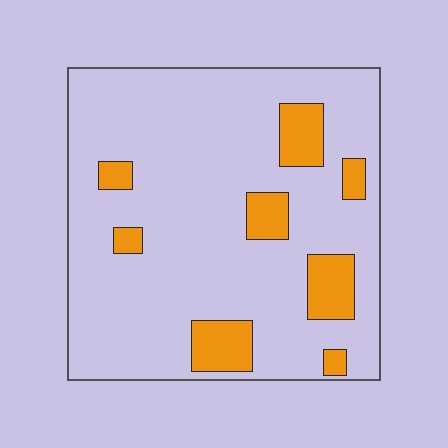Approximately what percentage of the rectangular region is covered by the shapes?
Approximately 15%.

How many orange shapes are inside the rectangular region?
8.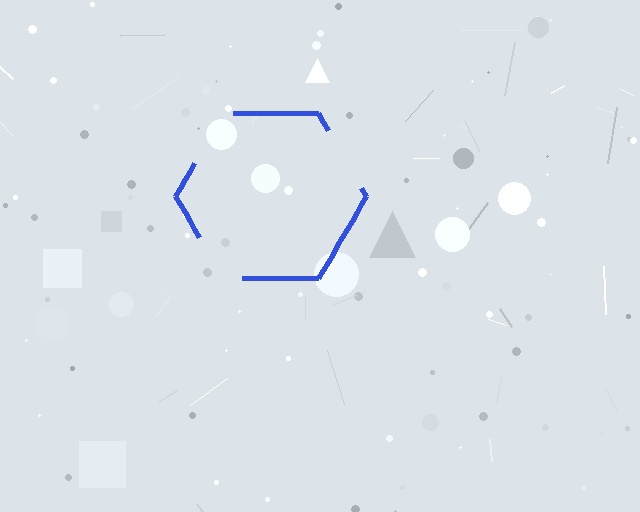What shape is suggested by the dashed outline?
The dashed outline suggests a hexagon.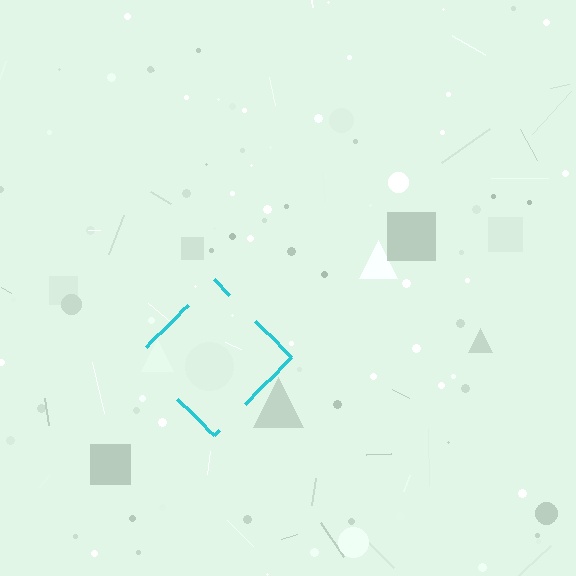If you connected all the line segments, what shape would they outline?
They would outline a diamond.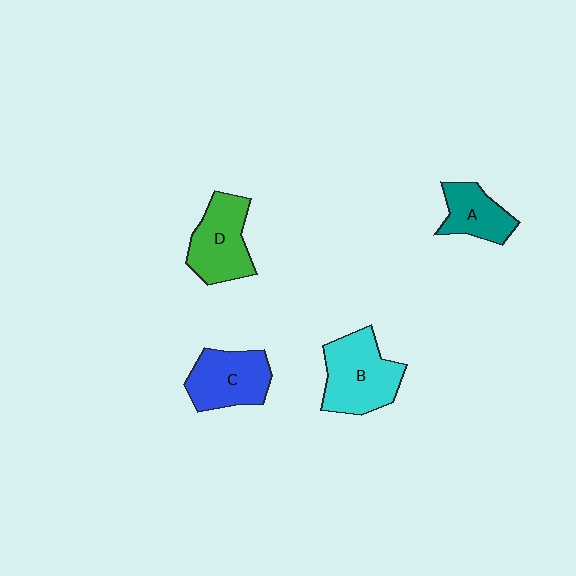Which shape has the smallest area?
Shape A (teal).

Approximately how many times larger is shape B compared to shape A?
Approximately 1.6 times.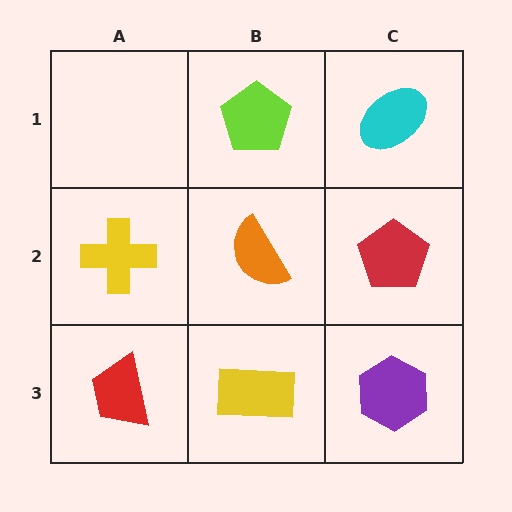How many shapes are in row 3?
3 shapes.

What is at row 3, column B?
A yellow rectangle.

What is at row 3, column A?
A red trapezoid.